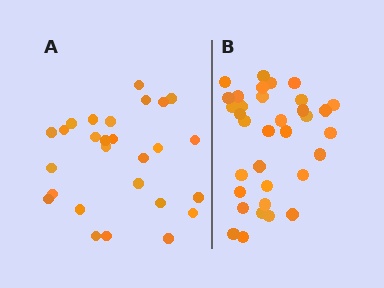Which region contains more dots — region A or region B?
Region B (the right region) has more dots.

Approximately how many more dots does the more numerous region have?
Region B has roughly 8 or so more dots than region A.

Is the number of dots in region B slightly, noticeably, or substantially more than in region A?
Region B has noticeably more, but not dramatically so. The ratio is roughly 1.3 to 1.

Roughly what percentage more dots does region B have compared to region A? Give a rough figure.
About 25% more.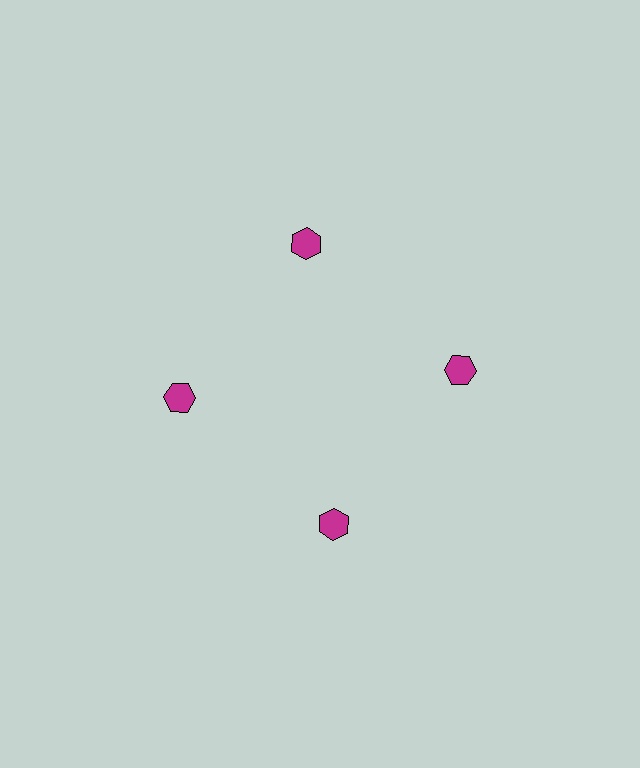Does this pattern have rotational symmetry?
Yes, this pattern has 4-fold rotational symmetry. It looks the same after rotating 90 degrees around the center.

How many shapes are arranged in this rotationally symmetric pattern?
There are 4 shapes, arranged in 4 groups of 1.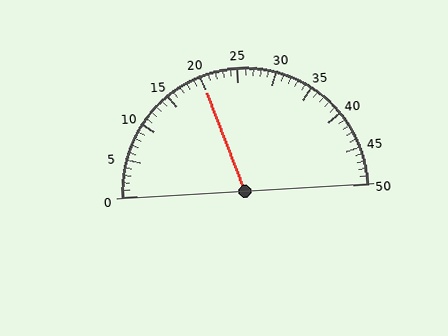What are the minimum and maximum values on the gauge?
The gauge ranges from 0 to 50.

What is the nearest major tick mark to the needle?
The nearest major tick mark is 20.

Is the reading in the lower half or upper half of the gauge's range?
The reading is in the lower half of the range (0 to 50).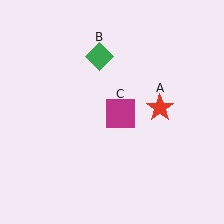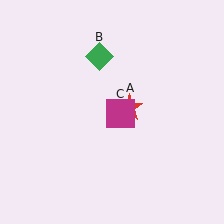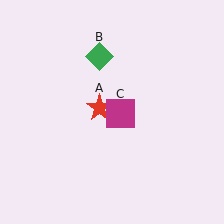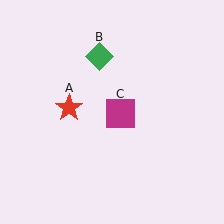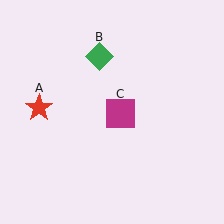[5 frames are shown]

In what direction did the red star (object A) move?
The red star (object A) moved left.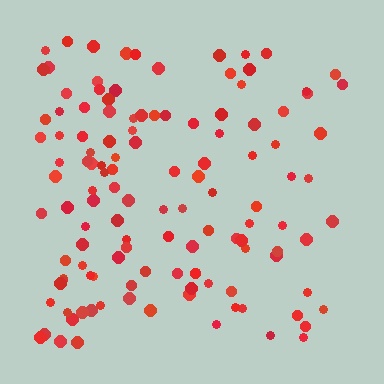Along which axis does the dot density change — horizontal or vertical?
Horizontal.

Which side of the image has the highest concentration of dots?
The left.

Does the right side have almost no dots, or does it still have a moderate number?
Still a moderate number, just noticeably fewer than the left.